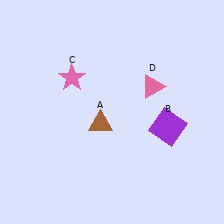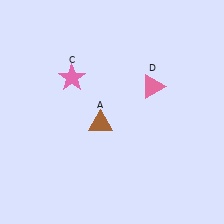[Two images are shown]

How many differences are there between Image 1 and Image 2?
There is 1 difference between the two images.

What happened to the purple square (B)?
The purple square (B) was removed in Image 2. It was in the bottom-right area of Image 1.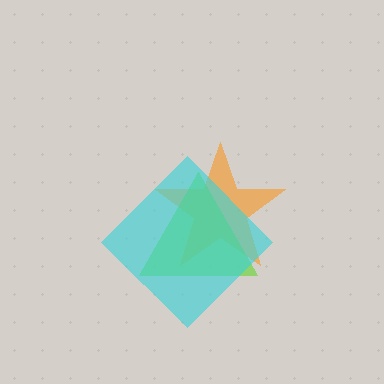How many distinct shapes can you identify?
There are 3 distinct shapes: an orange star, a lime triangle, a cyan diamond.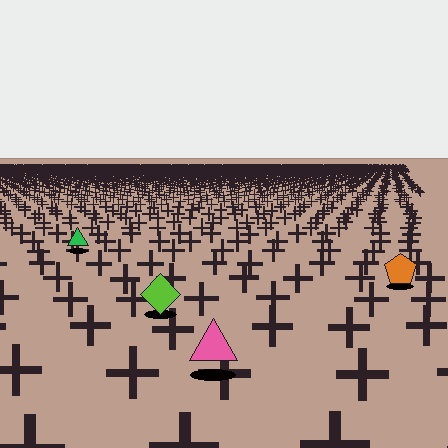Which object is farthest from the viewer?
The green triangle is farthest from the viewer. It appears smaller and the ground texture around it is denser.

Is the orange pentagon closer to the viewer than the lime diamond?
No. The lime diamond is closer — you can tell from the texture gradient: the ground texture is coarser near it.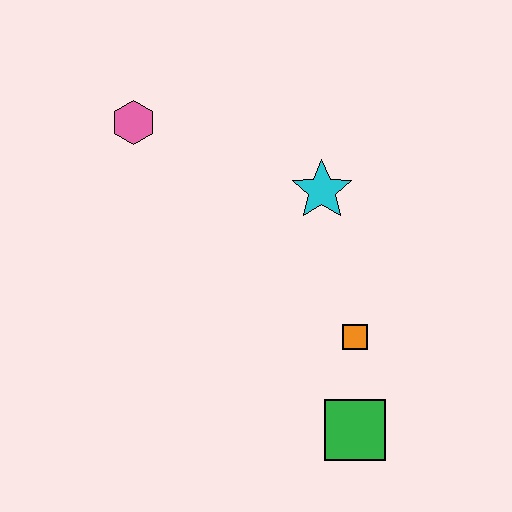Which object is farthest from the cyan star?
The green square is farthest from the cyan star.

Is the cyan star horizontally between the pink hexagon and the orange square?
Yes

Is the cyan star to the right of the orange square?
No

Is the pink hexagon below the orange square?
No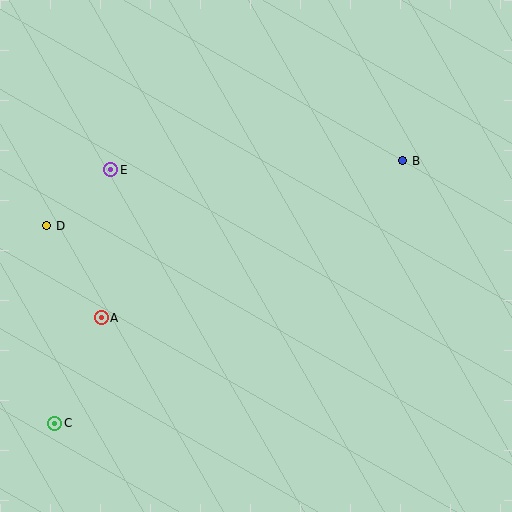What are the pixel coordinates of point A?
Point A is at (101, 318).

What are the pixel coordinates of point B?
Point B is at (403, 161).